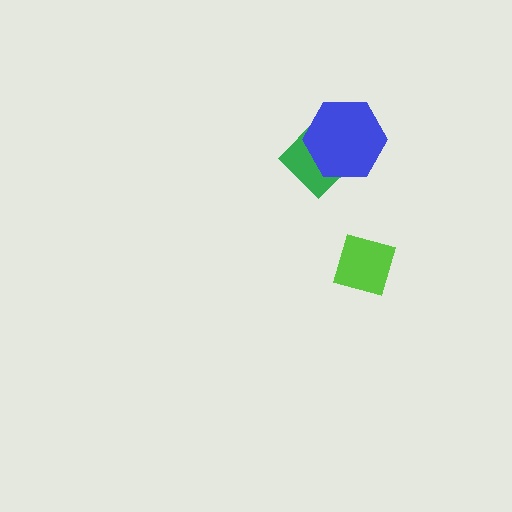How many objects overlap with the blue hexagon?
1 object overlaps with the blue hexagon.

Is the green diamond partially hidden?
Yes, it is partially covered by another shape.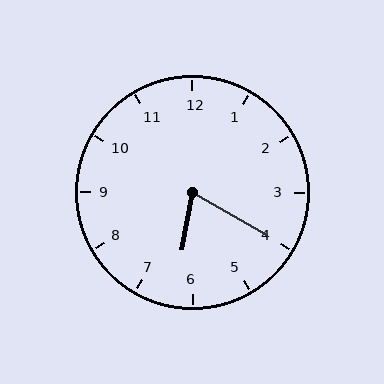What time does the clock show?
6:20.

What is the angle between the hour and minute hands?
Approximately 70 degrees.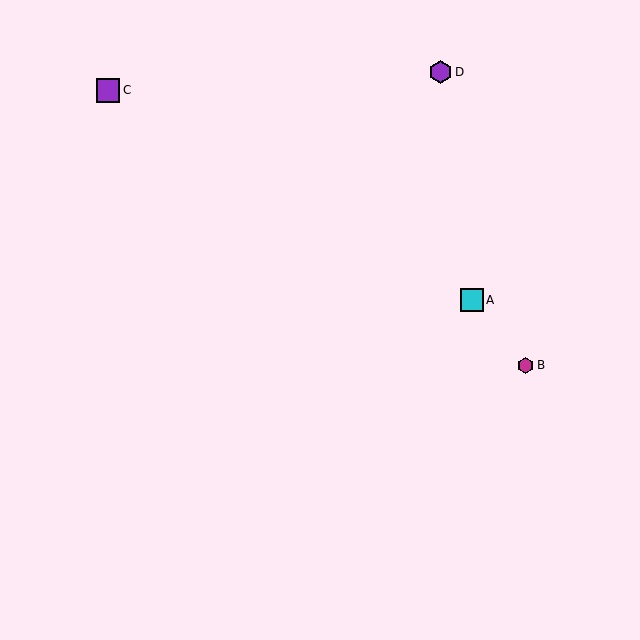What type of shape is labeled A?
Shape A is a cyan square.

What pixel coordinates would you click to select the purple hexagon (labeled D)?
Click at (441, 72) to select the purple hexagon D.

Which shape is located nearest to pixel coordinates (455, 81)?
The purple hexagon (labeled D) at (441, 72) is nearest to that location.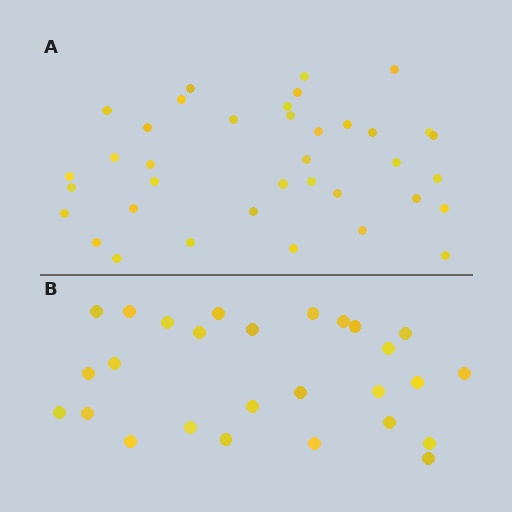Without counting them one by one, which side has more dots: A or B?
Region A (the top region) has more dots.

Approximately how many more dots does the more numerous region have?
Region A has roughly 10 or so more dots than region B.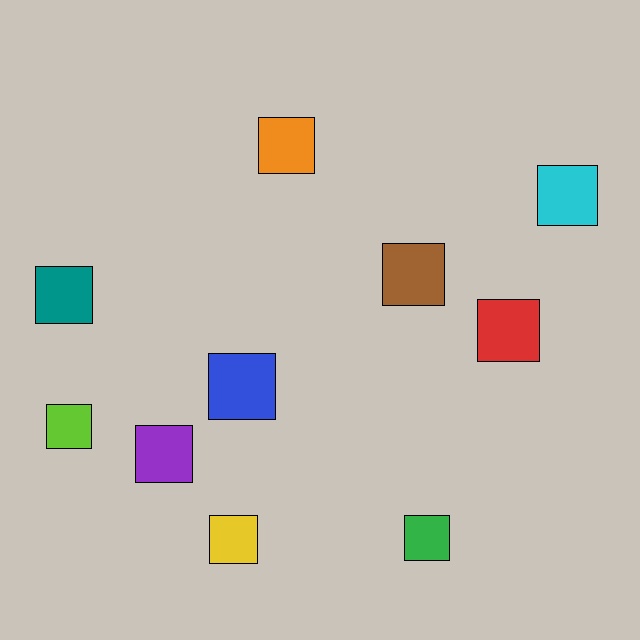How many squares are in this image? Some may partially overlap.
There are 10 squares.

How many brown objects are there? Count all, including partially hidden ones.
There is 1 brown object.